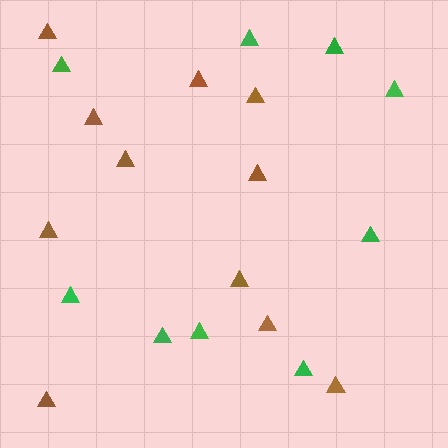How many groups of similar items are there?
There are 2 groups: one group of brown triangles (11) and one group of green triangles (9).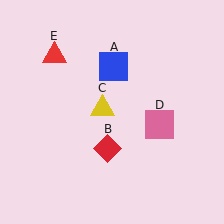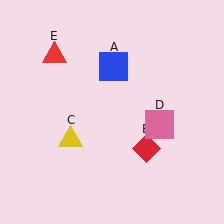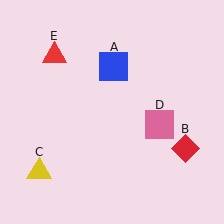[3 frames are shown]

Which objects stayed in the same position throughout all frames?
Blue square (object A) and pink square (object D) and red triangle (object E) remained stationary.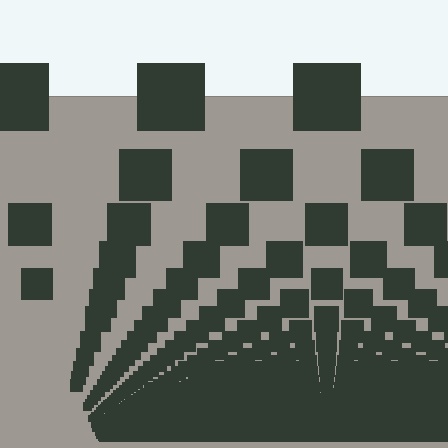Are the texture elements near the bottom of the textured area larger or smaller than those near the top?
Smaller. The gradient is inverted — elements near the bottom are smaller and denser.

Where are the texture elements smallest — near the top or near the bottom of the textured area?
Near the bottom.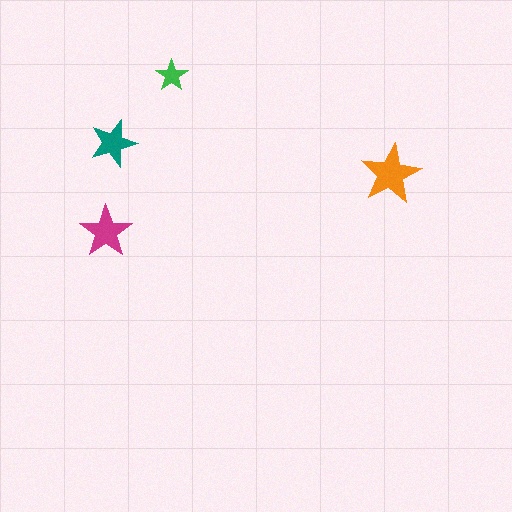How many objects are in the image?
There are 4 objects in the image.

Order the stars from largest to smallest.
the orange one, the magenta one, the teal one, the green one.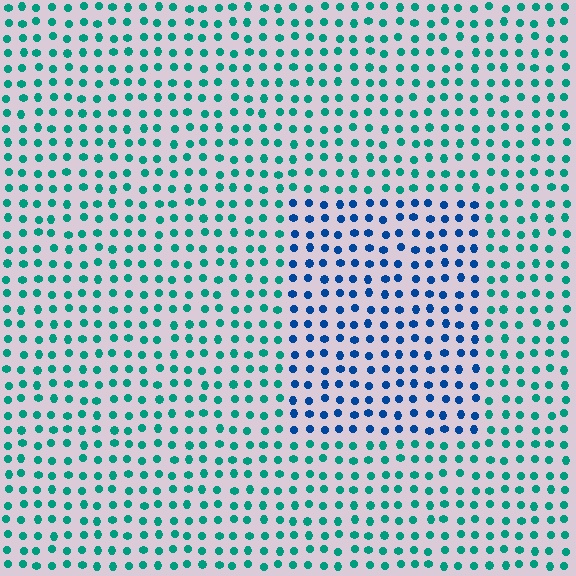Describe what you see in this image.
The image is filled with small teal elements in a uniform arrangement. A rectangle-shaped region is visible where the elements are tinted to a slightly different hue, forming a subtle color boundary.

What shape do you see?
I see a rectangle.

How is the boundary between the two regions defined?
The boundary is defined purely by a slight shift in hue (about 45 degrees). Spacing, size, and orientation are identical on both sides.